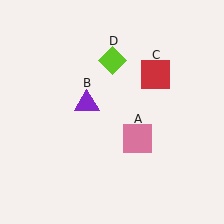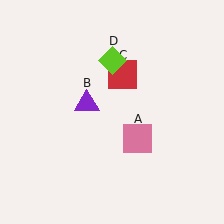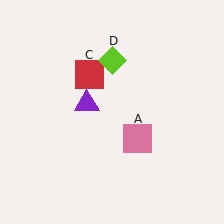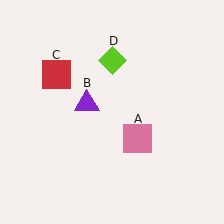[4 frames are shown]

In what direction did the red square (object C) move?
The red square (object C) moved left.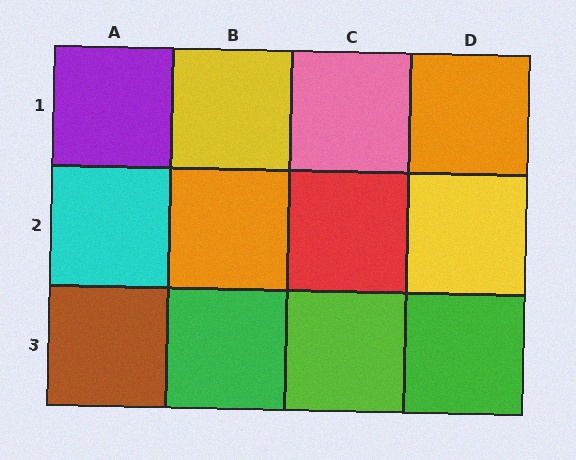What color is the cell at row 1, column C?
Pink.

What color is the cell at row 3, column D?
Green.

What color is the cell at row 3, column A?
Brown.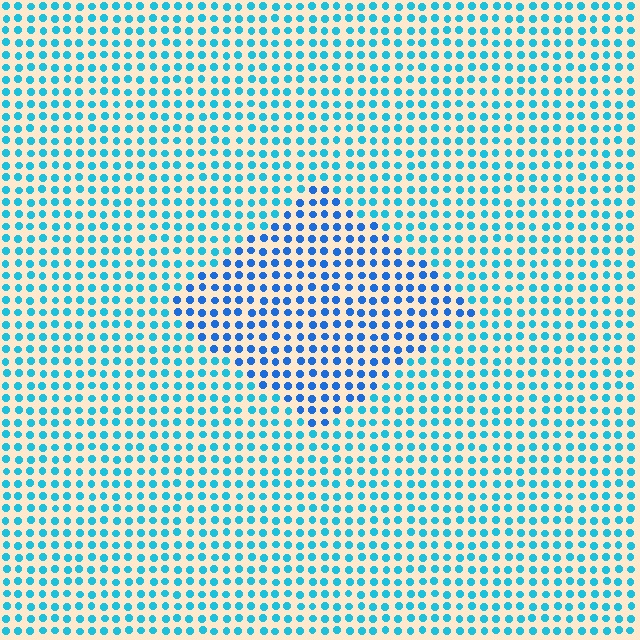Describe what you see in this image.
The image is filled with small cyan elements in a uniform arrangement. A diamond-shaped region is visible where the elements are tinted to a slightly different hue, forming a subtle color boundary.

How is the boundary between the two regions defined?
The boundary is defined purely by a slight shift in hue (about 27 degrees). Spacing, size, and orientation are identical on both sides.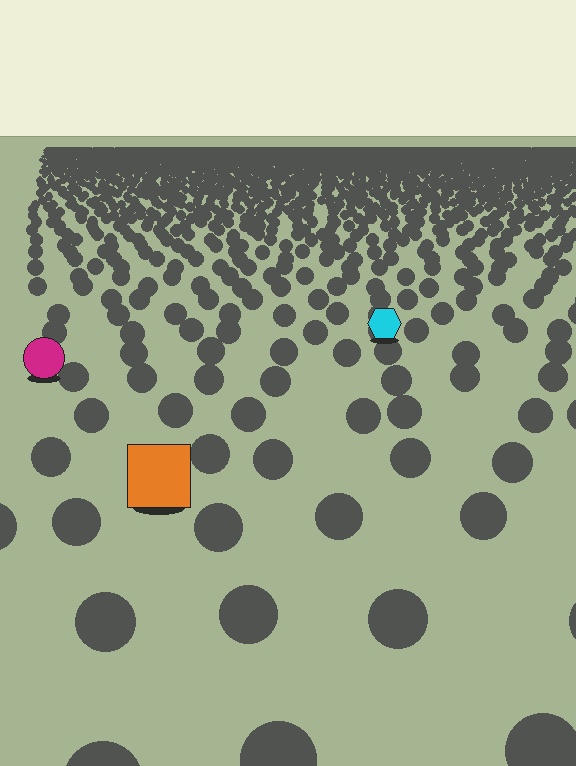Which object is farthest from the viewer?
The cyan hexagon is farthest from the viewer. It appears smaller and the ground texture around it is denser.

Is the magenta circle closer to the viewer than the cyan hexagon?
Yes. The magenta circle is closer — you can tell from the texture gradient: the ground texture is coarser near it.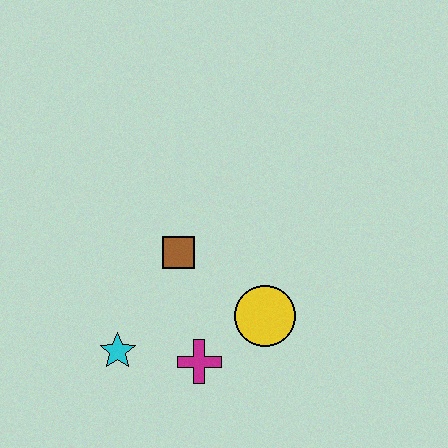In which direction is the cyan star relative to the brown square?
The cyan star is below the brown square.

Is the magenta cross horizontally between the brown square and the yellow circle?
Yes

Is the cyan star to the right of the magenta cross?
No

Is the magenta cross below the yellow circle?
Yes